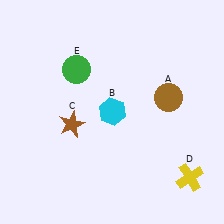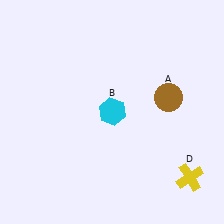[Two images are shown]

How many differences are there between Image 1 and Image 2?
There are 2 differences between the two images.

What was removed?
The brown star (C), the green circle (E) were removed in Image 2.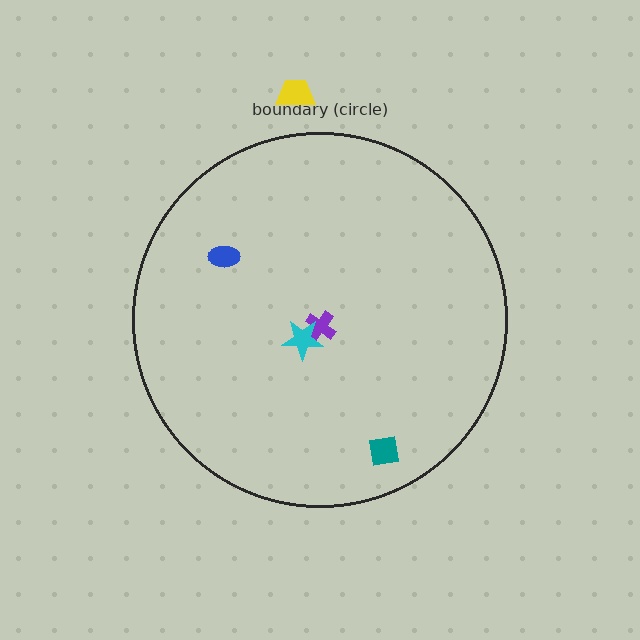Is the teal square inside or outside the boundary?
Inside.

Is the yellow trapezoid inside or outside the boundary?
Outside.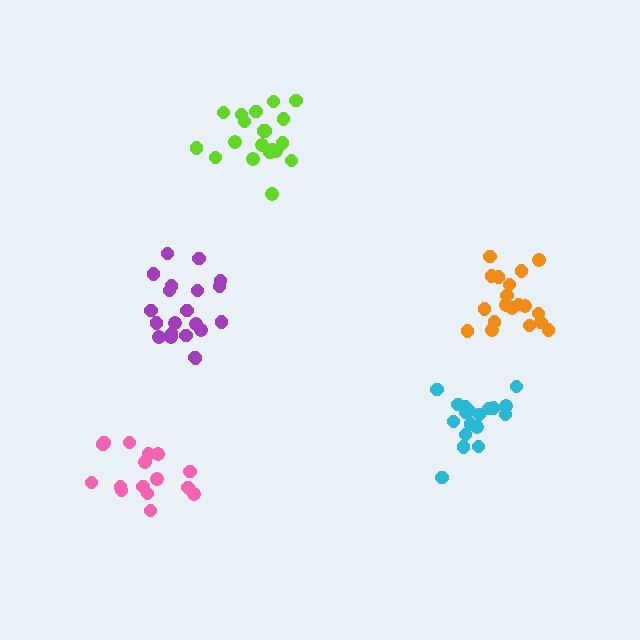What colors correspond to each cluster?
The clusters are colored: cyan, purple, lime, pink, orange.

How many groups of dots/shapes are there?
There are 5 groups.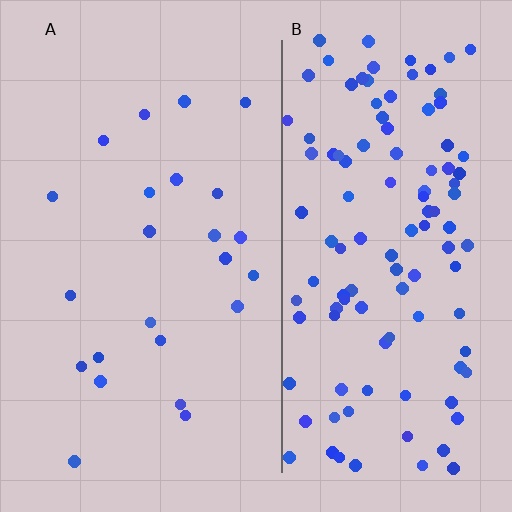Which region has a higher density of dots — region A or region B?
B (the right).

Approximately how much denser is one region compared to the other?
Approximately 4.9× — region B over region A.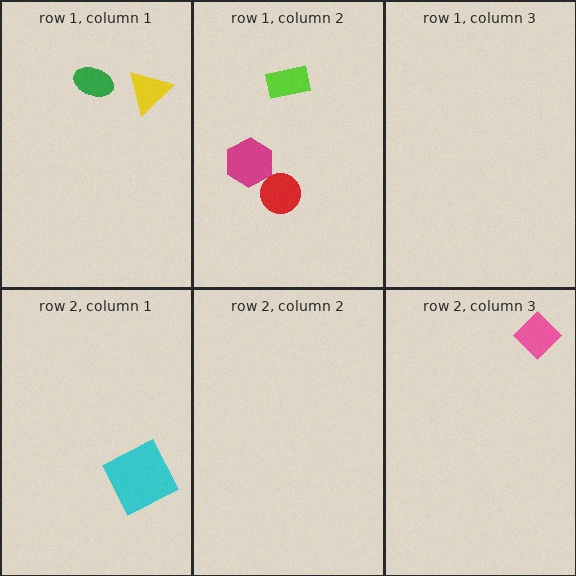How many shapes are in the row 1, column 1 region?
2.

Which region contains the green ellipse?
The row 1, column 1 region.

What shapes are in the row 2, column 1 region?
The cyan square.